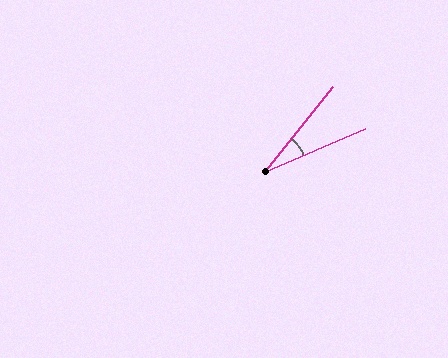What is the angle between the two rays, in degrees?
Approximately 28 degrees.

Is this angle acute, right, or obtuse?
It is acute.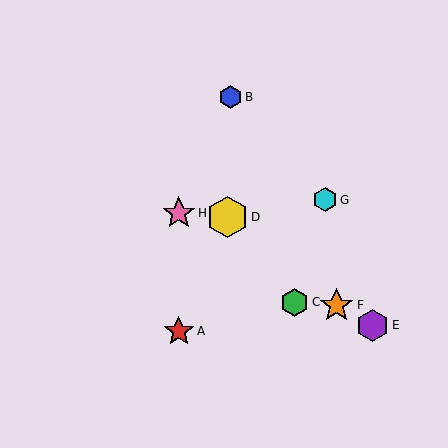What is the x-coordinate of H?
Object H is at x≈179.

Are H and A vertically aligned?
Yes, both are at x≈179.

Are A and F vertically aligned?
No, A is at x≈179 and F is at x≈336.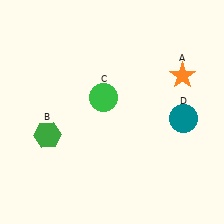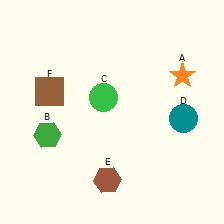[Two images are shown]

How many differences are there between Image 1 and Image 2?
There are 2 differences between the two images.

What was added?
A brown hexagon (E), a brown square (F) were added in Image 2.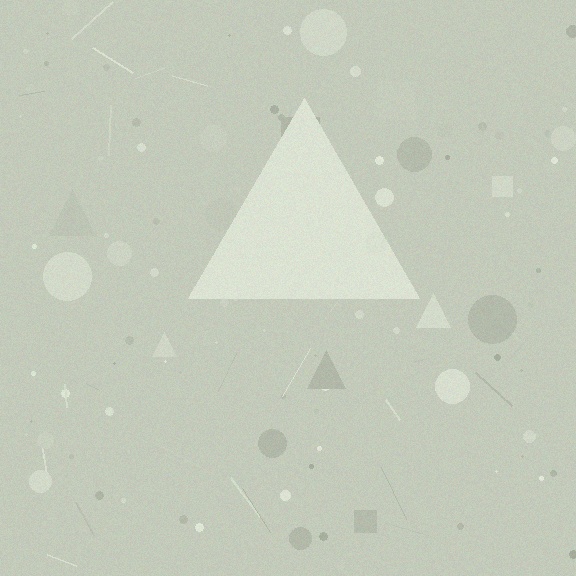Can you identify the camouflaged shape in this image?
The camouflaged shape is a triangle.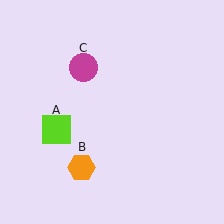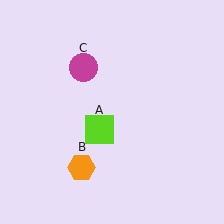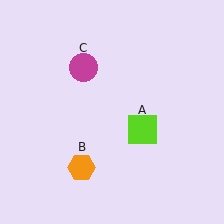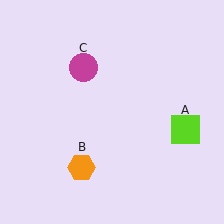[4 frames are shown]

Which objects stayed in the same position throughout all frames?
Orange hexagon (object B) and magenta circle (object C) remained stationary.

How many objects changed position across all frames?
1 object changed position: lime square (object A).